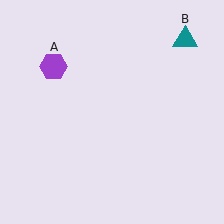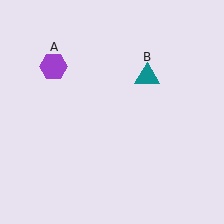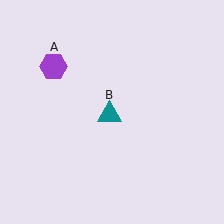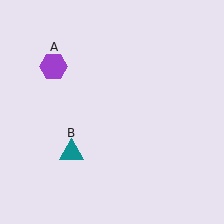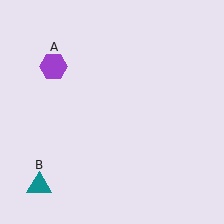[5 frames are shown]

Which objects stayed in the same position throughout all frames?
Purple hexagon (object A) remained stationary.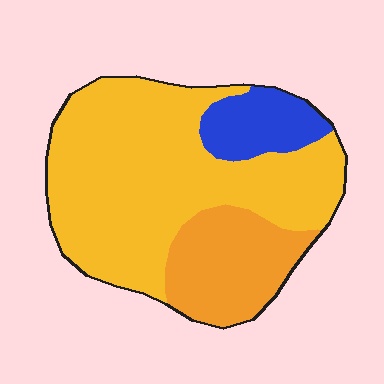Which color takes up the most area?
Yellow, at roughly 65%.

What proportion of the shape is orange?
Orange takes up about one fifth (1/5) of the shape.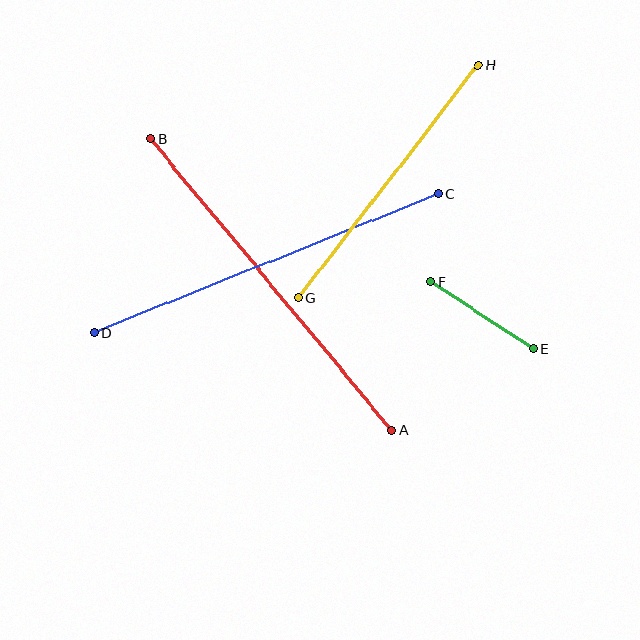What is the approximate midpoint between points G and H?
The midpoint is at approximately (388, 181) pixels.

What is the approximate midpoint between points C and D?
The midpoint is at approximately (266, 263) pixels.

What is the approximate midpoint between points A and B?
The midpoint is at approximately (271, 285) pixels.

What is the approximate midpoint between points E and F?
The midpoint is at approximately (482, 315) pixels.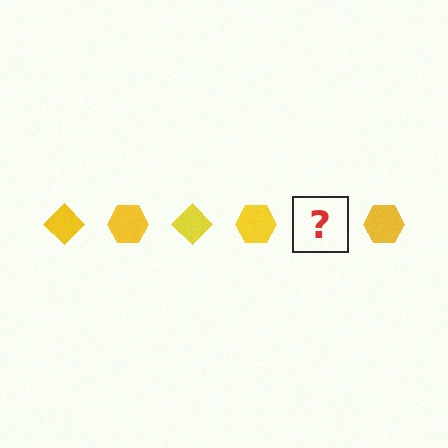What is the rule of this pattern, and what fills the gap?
The rule is that the pattern cycles through diamond, hexagon shapes in yellow. The gap should be filled with a yellow diamond.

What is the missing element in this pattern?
The missing element is a yellow diamond.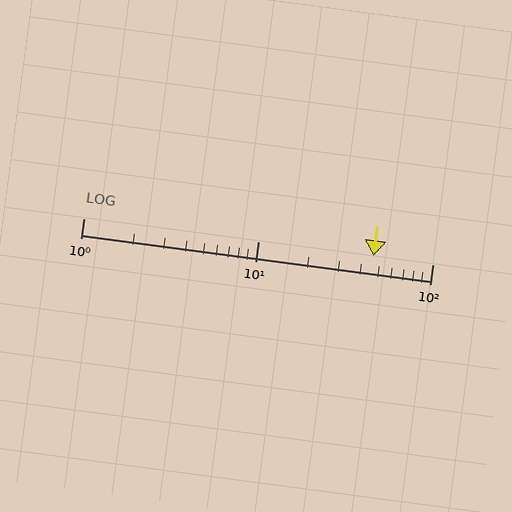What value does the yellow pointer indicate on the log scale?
The pointer indicates approximately 46.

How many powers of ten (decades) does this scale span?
The scale spans 2 decades, from 1 to 100.